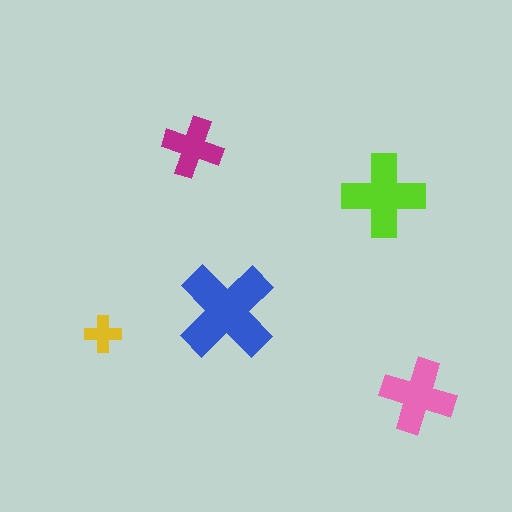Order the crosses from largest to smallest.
the blue one, the lime one, the pink one, the magenta one, the yellow one.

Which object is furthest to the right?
The pink cross is rightmost.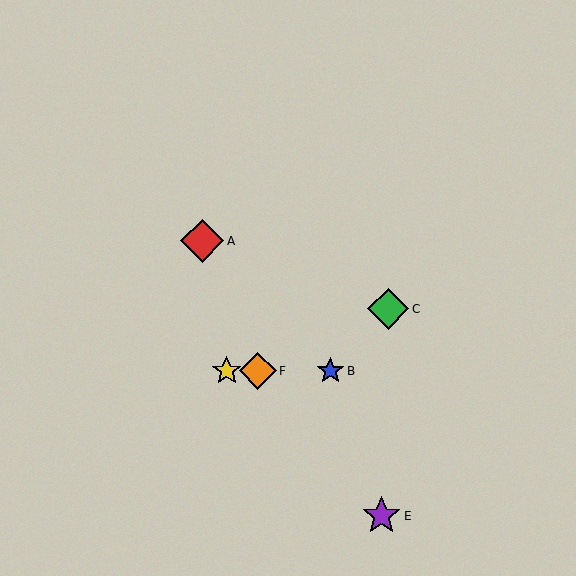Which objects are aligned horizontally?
Objects B, D, F are aligned horizontally.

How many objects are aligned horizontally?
3 objects (B, D, F) are aligned horizontally.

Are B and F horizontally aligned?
Yes, both are at y≈371.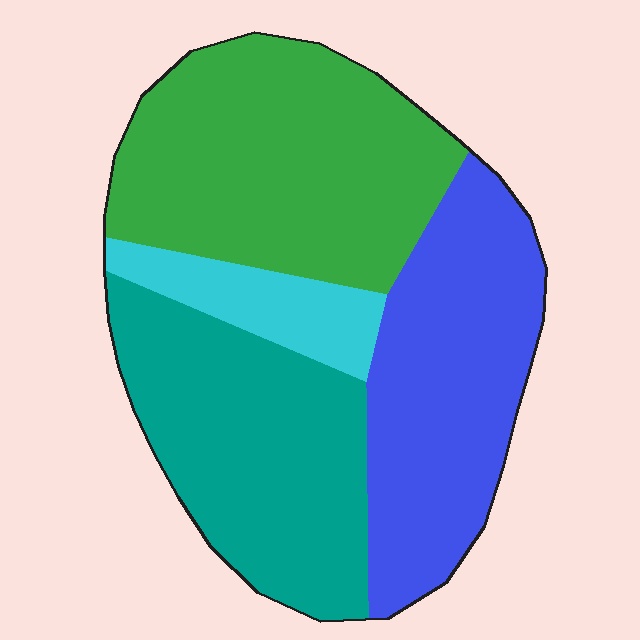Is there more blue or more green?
Green.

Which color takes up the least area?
Cyan, at roughly 10%.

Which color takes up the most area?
Green, at roughly 35%.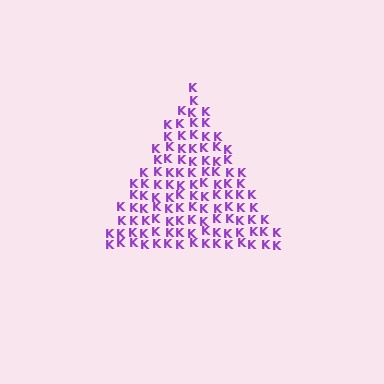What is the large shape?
The large shape is a triangle.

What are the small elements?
The small elements are letter K's.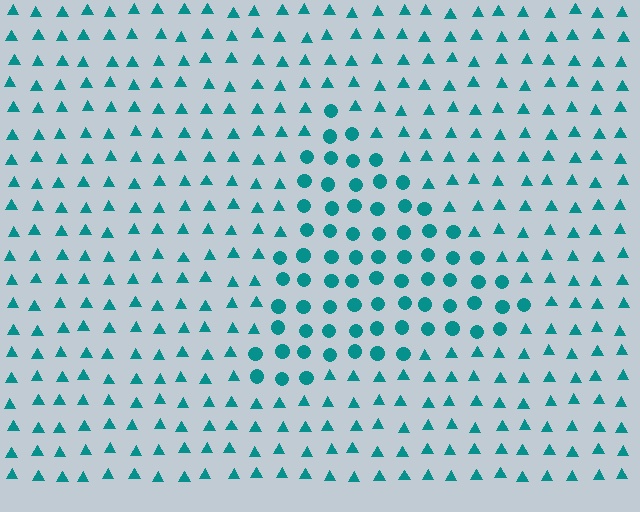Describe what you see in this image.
The image is filled with small teal elements arranged in a uniform grid. A triangle-shaped region contains circles, while the surrounding area contains triangles. The boundary is defined purely by the change in element shape.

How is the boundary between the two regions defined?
The boundary is defined by a change in element shape: circles inside vs. triangles outside. All elements share the same color and spacing.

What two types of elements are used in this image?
The image uses circles inside the triangle region and triangles outside it.